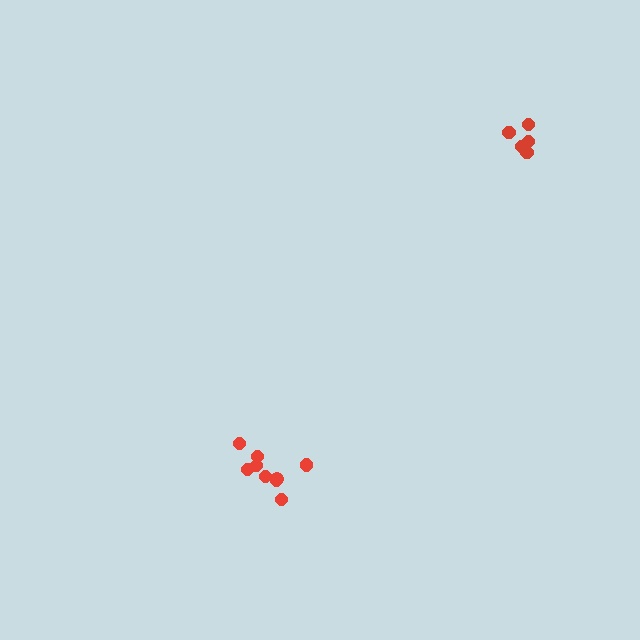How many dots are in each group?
Group 1: 9 dots, Group 2: 5 dots (14 total).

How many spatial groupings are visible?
There are 2 spatial groupings.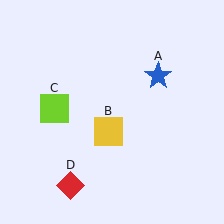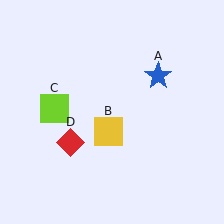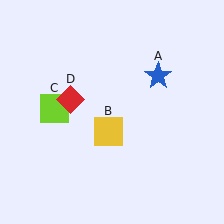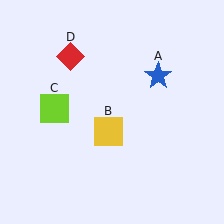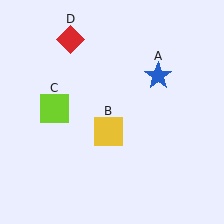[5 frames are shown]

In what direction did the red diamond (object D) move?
The red diamond (object D) moved up.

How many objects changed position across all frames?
1 object changed position: red diamond (object D).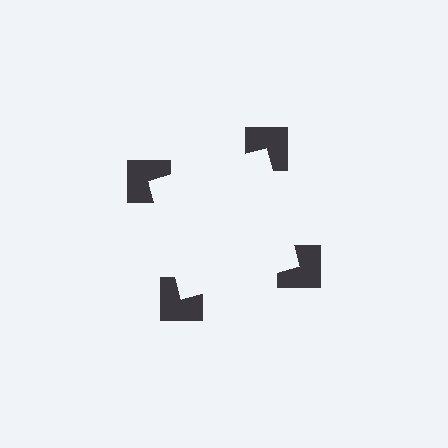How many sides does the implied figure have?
4 sides.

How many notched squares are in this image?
There are 4 — one at each vertex of the illusory square.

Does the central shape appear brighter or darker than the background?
It typically appears slightly brighter than the background, even though no actual brightness change is drawn.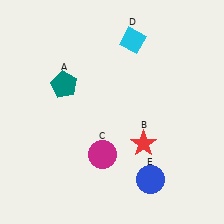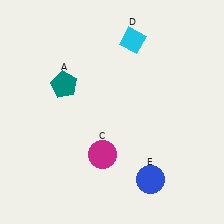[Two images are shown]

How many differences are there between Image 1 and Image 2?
There is 1 difference between the two images.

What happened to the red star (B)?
The red star (B) was removed in Image 2. It was in the bottom-right area of Image 1.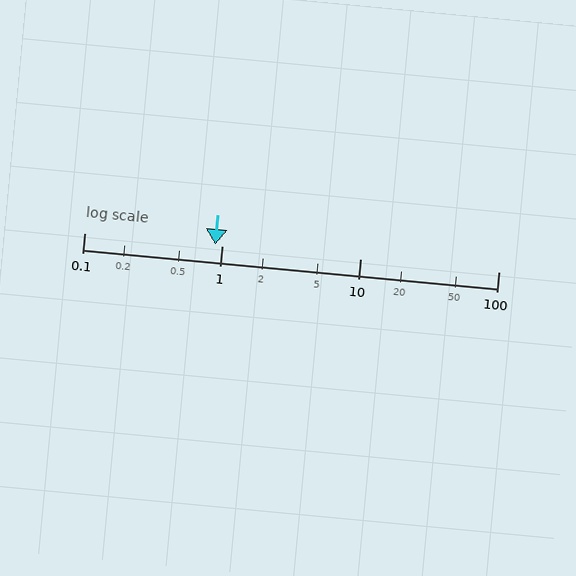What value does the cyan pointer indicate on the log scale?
The pointer indicates approximately 0.89.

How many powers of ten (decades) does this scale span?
The scale spans 3 decades, from 0.1 to 100.